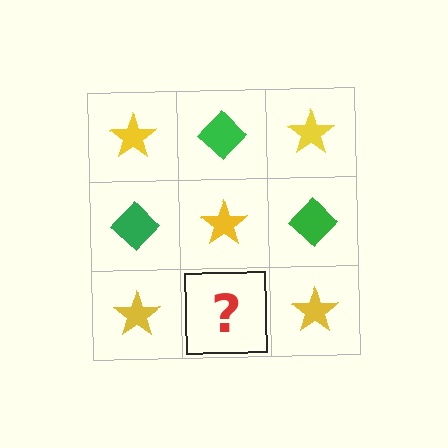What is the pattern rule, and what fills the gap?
The rule is that it alternates yellow star and green diamond in a checkerboard pattern. The gap should be filled with a green diamond.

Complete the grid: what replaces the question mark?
The question mark should be replaced with a green diamond.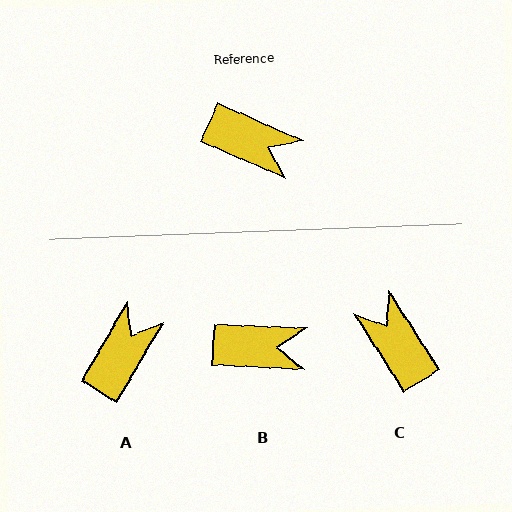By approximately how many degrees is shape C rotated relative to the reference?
Approximately 146 degrees counter-clockwise.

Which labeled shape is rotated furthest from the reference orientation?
C, about 146 degrees away.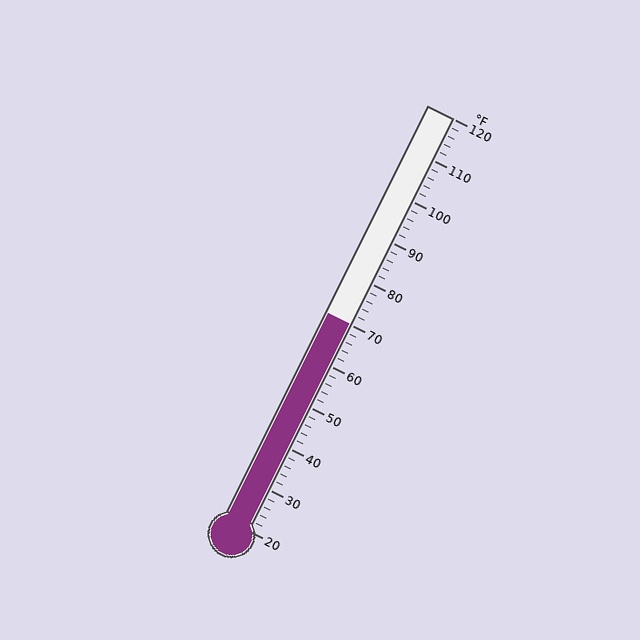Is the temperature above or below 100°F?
The temperature is below 100°F.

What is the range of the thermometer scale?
The thermometer scale ranges from 20°F to 120°F.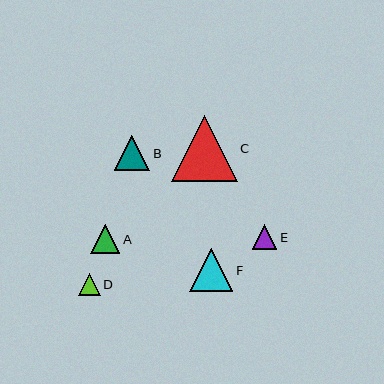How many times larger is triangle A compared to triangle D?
Triangle A is approximately 1.3 times the size of triangle D.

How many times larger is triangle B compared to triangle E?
Triangle B is approximately 1.4 times the size of triangle E.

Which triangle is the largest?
Triangle C is the largest with a size of approximately 66 pixels.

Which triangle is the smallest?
Triangle D is the smallest with a size of approximately 22 pixels.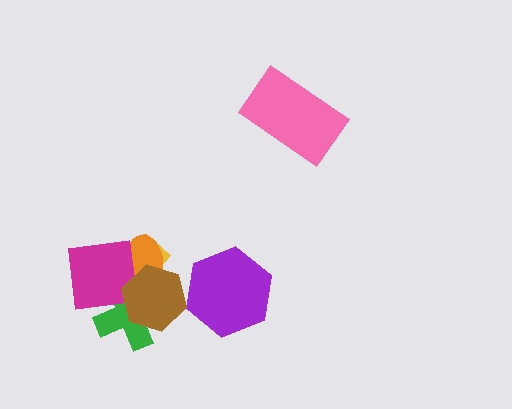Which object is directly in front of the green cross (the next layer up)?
The magenta square is directly in front of the green cross.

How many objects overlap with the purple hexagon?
0 objects overlap with the purple hexagon.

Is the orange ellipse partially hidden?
Yes, it is partially covered by another shape.